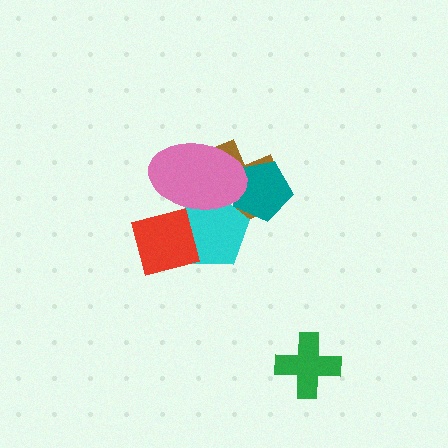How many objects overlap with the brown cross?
3 objects overlap with the brown cross.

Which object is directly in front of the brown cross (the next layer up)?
The cyan pentagon is directly in front of the brown cross.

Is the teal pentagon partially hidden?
Yes, it is partially covered by another shape.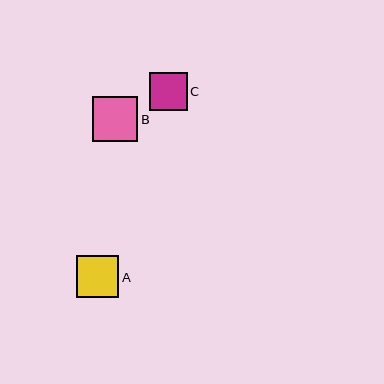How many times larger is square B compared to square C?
Square B is approximately 1.2 times the size of square C.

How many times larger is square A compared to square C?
Square A is approximately 1.1 times the size of square C.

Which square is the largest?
Square B is the largest with a size of approximately 45 pixels.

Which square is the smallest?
Square C is the smallest with a size of approximately 38 pixels.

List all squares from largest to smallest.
From largest to smallest: B, A, C.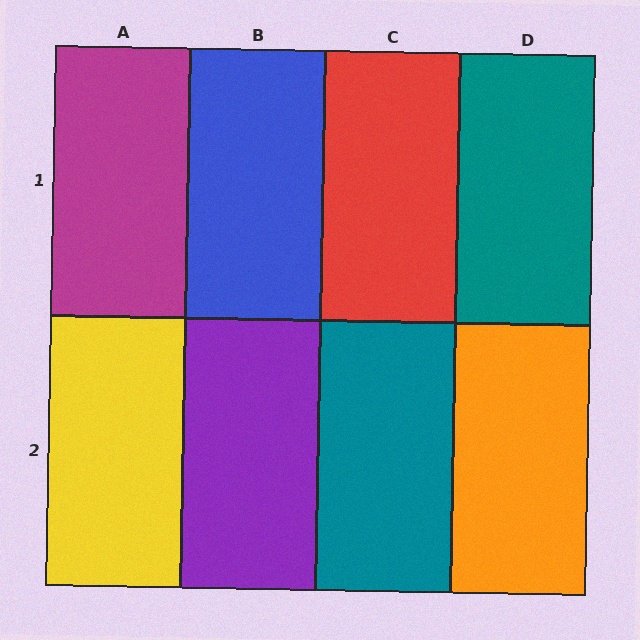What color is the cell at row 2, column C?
Teal.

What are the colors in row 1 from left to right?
Magenta, blue, red, teal.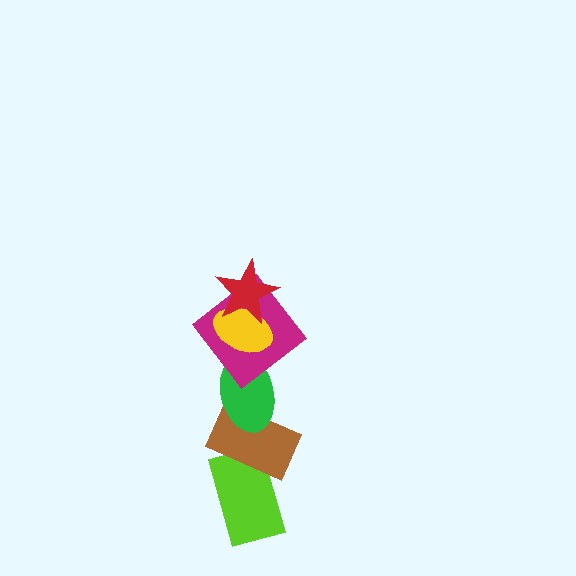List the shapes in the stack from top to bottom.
From top to bottom: the red star, the yellow ellipse, the magenta diamond, the green ellipse, the brown rectangle, the lime rectangle.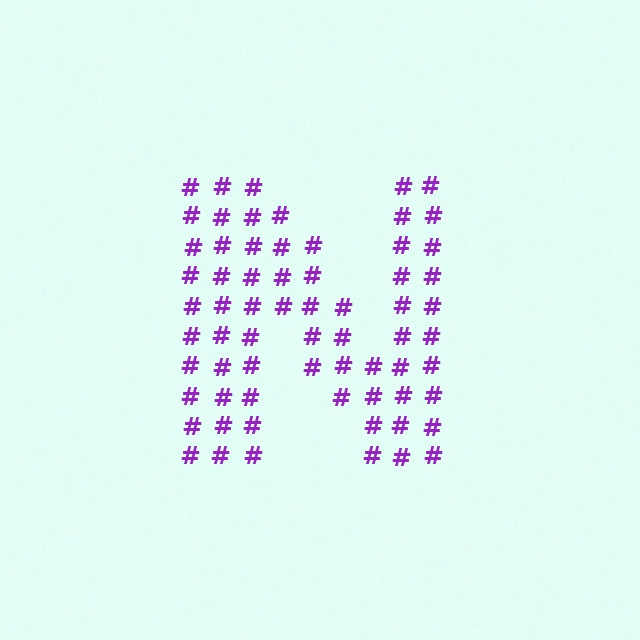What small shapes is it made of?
It is made of small hash symbols.